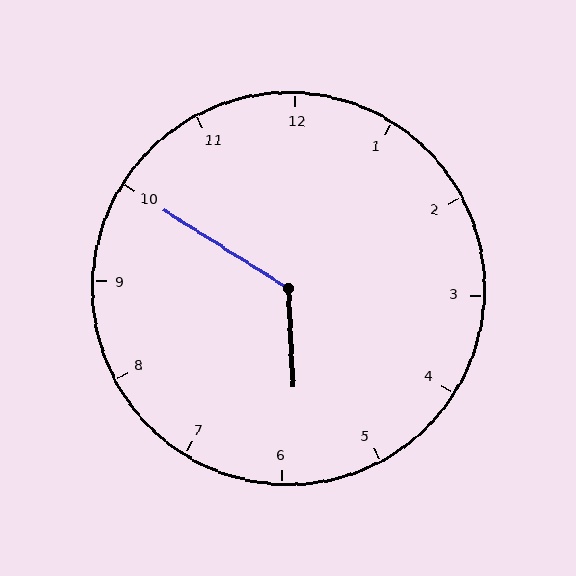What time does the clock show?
5:50.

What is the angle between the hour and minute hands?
Approximately 125 degrees.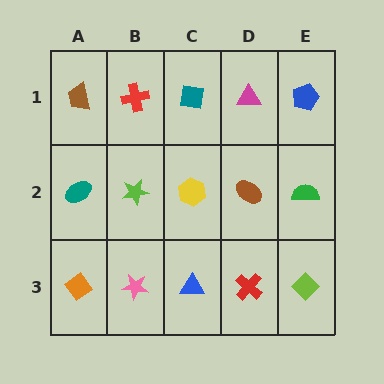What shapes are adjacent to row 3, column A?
A teal ellipse (row 2, column A), a pink star (row 3, column B).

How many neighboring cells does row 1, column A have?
2.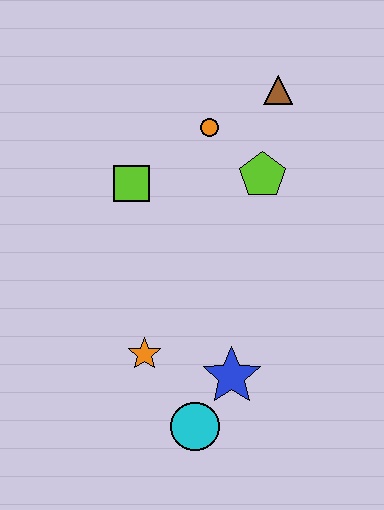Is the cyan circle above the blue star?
No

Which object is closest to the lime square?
The orange circle is closest to the lime square.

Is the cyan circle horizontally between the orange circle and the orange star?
Yes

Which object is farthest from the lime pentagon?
The cyan circle is farthest from the lime pentagon.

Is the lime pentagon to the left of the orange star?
No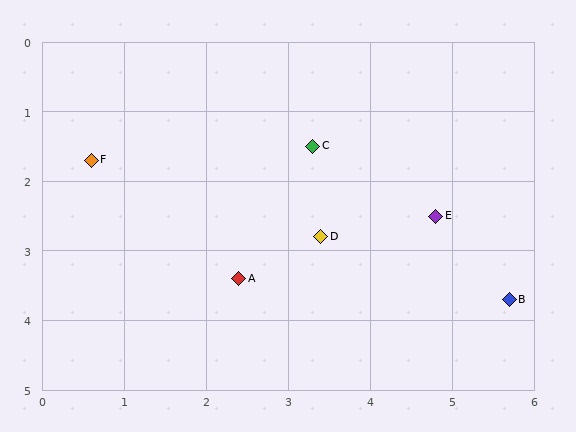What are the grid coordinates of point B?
Point B is at approximately (5.7, 3.7).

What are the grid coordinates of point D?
Point D is at approximately (3.4, 2.8).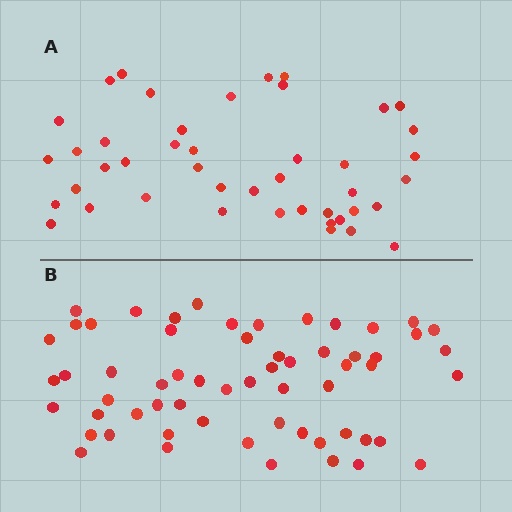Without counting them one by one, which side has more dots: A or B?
Region B (the bottom region) has more dots.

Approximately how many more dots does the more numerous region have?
Region B has approximately 15 more dots than region A.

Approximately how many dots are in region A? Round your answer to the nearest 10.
About 40 dots. (The exact count is 44, which rounds to 40.)